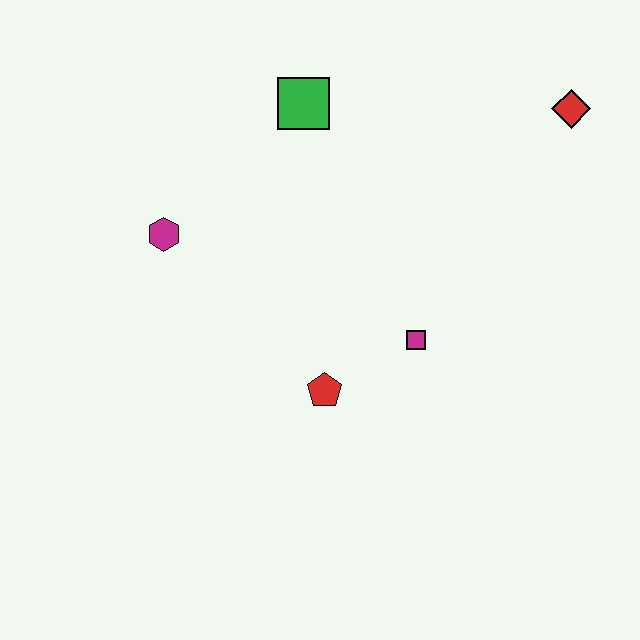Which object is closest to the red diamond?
The green square is closest to the red diamond.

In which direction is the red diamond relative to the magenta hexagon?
The red diamond is to the right of the magenta hexagon.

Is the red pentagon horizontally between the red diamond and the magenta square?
No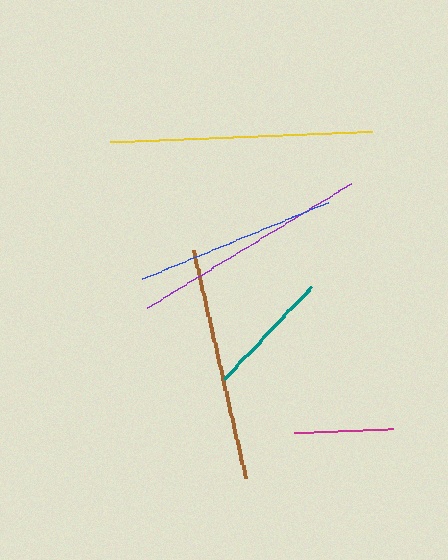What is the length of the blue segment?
The blue segment is approximately 201 pixels long.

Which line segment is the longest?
The yellow line is the longest at approximately 262 pixels.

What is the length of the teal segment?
The teal segment is approximately 128 pixels long.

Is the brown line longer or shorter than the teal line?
The brown line is longer than the teal line.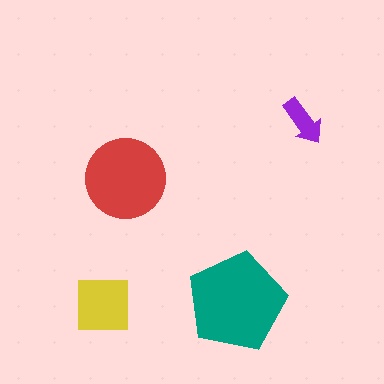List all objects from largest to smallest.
The teal pentagon, the red circle, the yellow square, the purple arrow.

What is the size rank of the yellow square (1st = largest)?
3rd.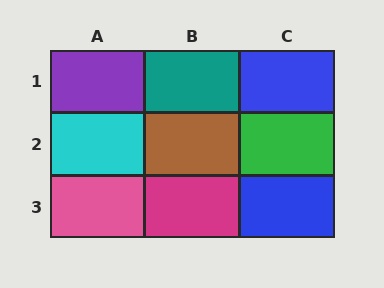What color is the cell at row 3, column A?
Pink.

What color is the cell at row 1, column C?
Blue.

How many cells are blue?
2 cells are blue.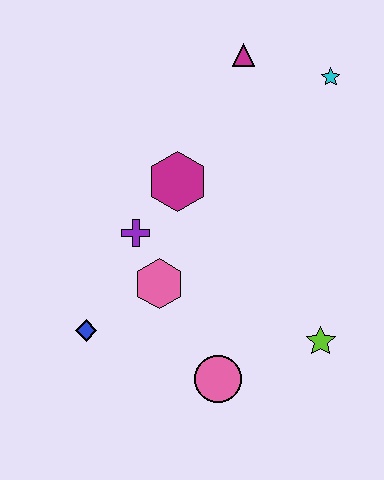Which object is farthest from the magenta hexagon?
The lime star is farthest from the magenta hexagon.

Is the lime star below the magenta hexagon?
Yes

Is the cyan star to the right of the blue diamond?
Yes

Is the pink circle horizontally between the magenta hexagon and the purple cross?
No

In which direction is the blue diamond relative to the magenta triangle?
The blue diamond is below the magenta triangle.